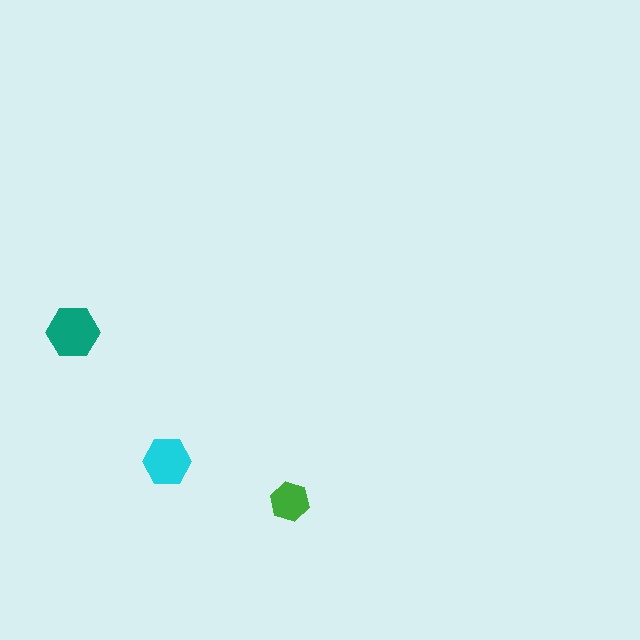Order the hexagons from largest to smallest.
the teal one, the cyan one, the green one.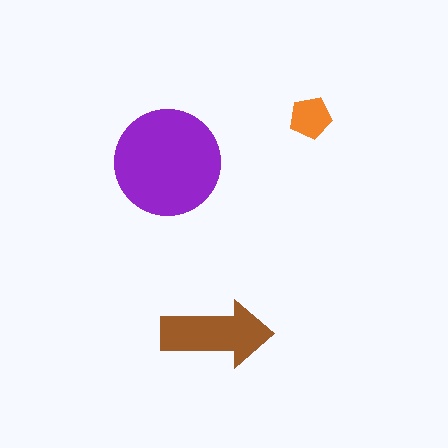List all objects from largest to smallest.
The purple circle, the brown arrow, the orange pentagon.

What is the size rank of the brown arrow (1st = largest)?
2nd.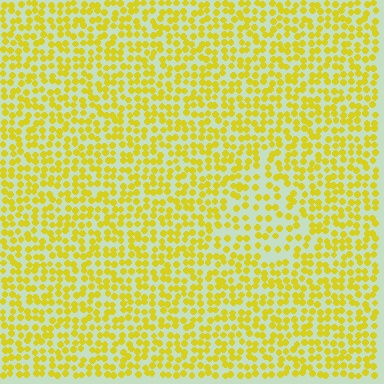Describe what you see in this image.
The image contains small yellow elements arranged at two different densities. A triangle-shaped region is visible where the elements are less densely packed than the surrounding area.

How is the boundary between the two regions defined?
The boundary is defined by a change in element density (approximately 1.6x ratio). All elements are the same color, size, and shape.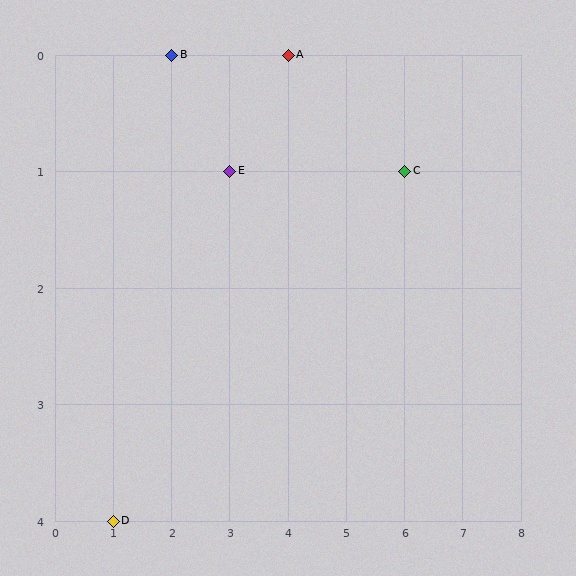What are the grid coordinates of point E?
Point E is at grid coordinates (3, 1).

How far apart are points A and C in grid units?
Points A and C are 2 columns and 1 row apart (about 2.2 grid units diagonally).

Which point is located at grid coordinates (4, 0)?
Point A is at (4, 0).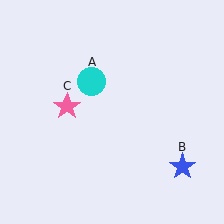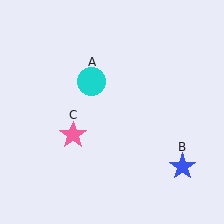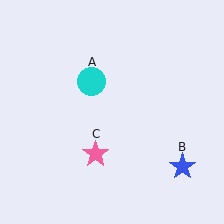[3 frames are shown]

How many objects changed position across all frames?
1 object changed position: pink star (object C).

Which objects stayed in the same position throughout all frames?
Cyan circle (object A) and blue star (object B) remained stationary.